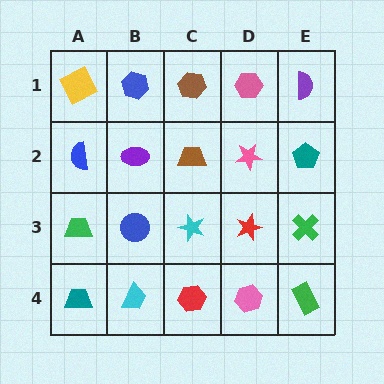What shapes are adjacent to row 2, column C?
A brown hexagon (row 1, column C), a cyan star (row 3, column C), a purple ellipse (row 2, column B), a pink star (row 2, column D).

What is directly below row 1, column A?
A blue semicircle.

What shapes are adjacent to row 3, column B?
A purple ellipse (row 2, column B), a cyan trapezoid (row 4, column B), a green trapezoid (row 3, column A), a cyan star (row 3, column C).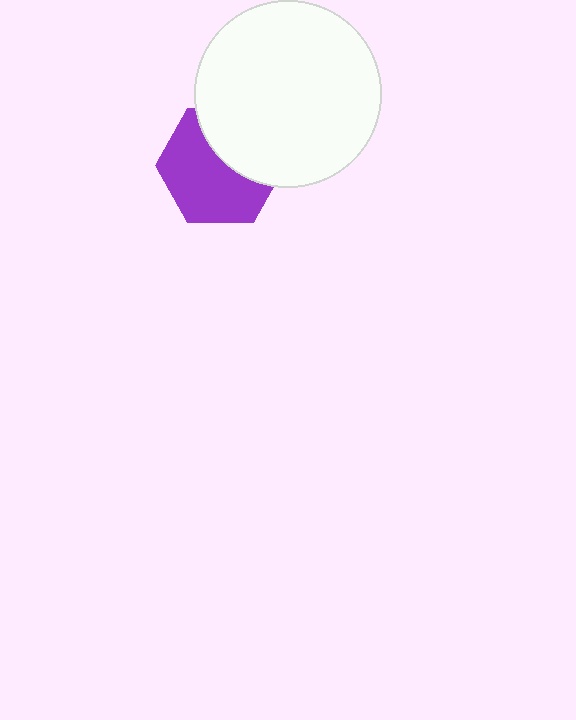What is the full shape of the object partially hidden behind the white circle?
The partially hidden object is a purple hexagon.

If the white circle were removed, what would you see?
You would see the complete purple hexagon.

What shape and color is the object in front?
The object in front is a white circle.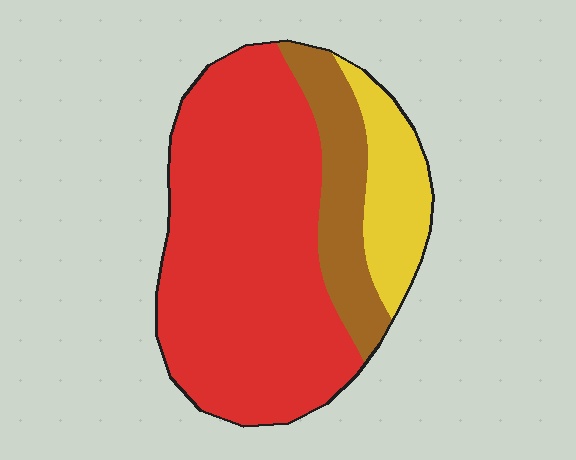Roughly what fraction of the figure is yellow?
Yellow covers roughly 15% of the figure.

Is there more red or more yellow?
Red.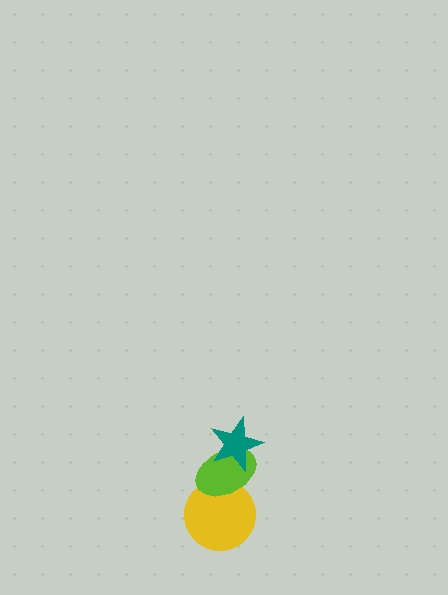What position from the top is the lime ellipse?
The lime ellipse is 2nd from the top.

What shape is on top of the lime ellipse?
The teal star is on top of the lime ellipse.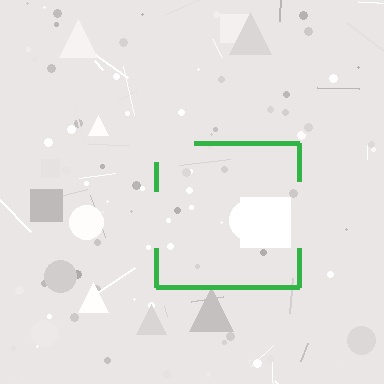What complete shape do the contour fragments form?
The contour fragments form a square.